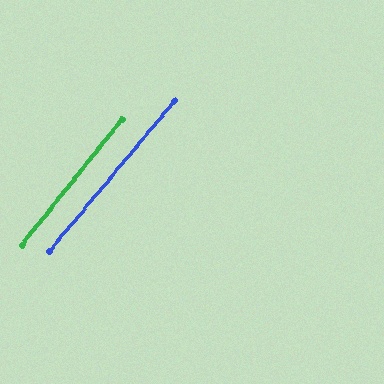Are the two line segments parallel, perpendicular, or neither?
Parallel — their directions differ by only 1.4°.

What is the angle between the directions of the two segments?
Approximately 1 degree.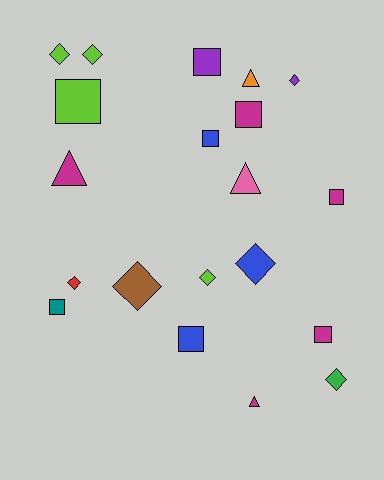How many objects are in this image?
There are 20 objects.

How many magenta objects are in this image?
There are 5 magenta objects.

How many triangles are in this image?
There are 4 triangles.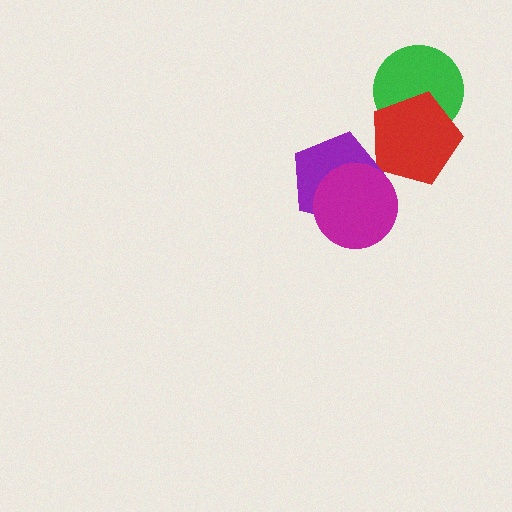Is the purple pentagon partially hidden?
Yes, it is partially covered by another shape.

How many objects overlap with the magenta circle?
1 object overlaps with the magenta circle.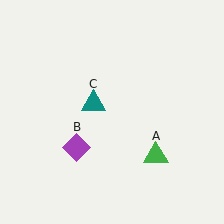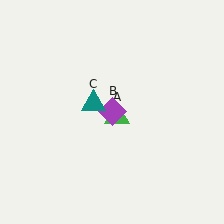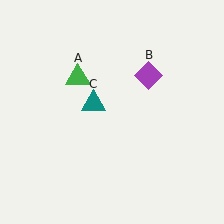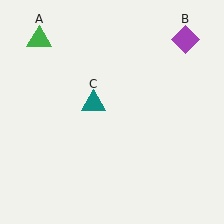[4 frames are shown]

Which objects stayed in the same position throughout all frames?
Teal triangle (object C) remained stationary.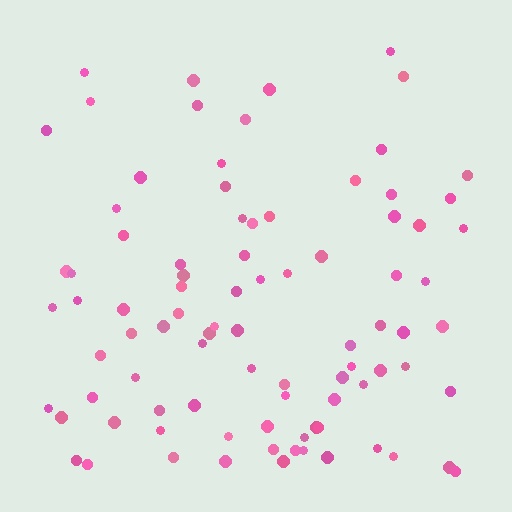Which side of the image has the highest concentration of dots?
The bottom.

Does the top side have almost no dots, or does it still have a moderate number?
Still a moderate number, just noticeably fewer than the bottom.